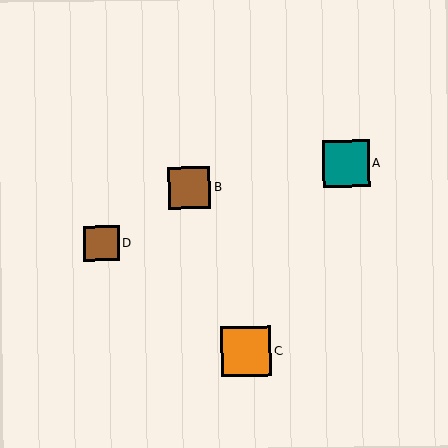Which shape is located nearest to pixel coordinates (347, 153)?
The teal square (labeled A) at (346, 164) is nearest to that location.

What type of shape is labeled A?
Shape A is a teal square.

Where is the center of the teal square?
The center of the teal square is at (346, 164).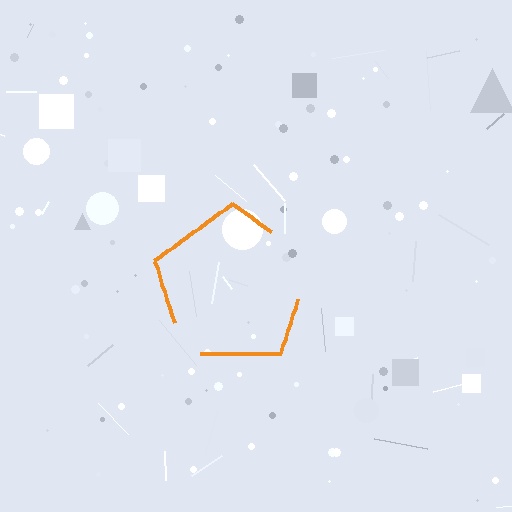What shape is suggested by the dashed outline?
The dashed outline suggests a pentagon.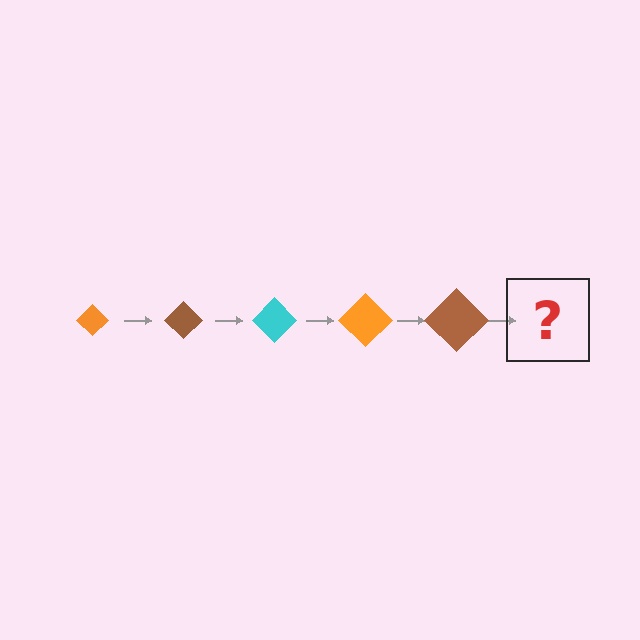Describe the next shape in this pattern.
It should be a cyan diamond, larger than the previous one.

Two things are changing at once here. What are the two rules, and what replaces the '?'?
The two rules are that the diamond grows larger each step and the color cycles through orange, brown, and cyan. The '?' should be a cyan diamond, larger than the previous one.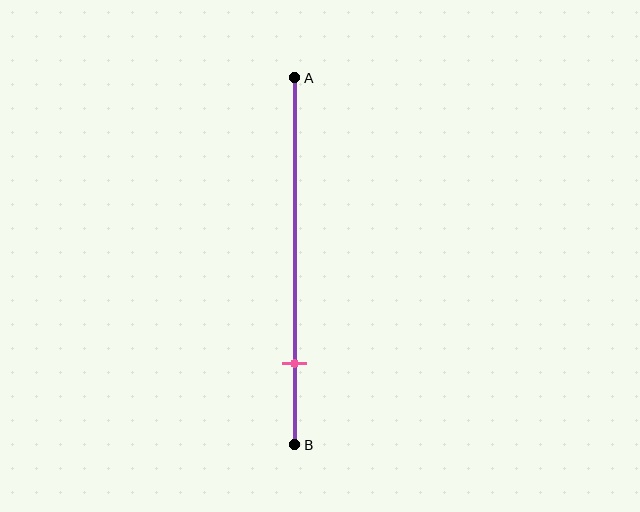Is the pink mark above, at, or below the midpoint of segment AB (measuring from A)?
The pink mark is below the midpoint of segment AB.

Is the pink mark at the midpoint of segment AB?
No, the mark is at about 80% from A, not at the 50% midpoint.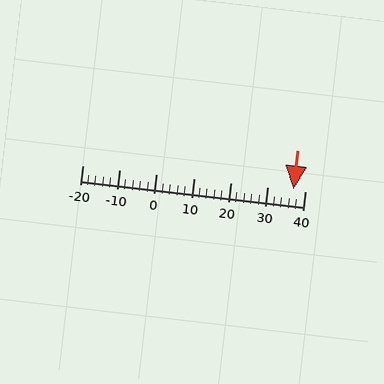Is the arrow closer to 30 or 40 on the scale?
The arrow is closer to 40.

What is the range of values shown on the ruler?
The ruler shows values from -20 to 40.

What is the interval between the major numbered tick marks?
The major tick marks are spaced 10 units apart.